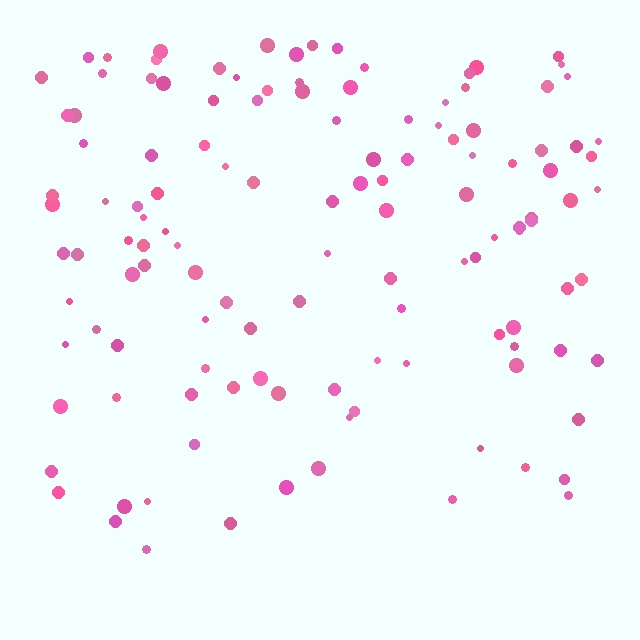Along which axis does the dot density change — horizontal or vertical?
Vertical.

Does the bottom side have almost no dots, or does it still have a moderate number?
Still a moderate number, just noticeably fewer than the top.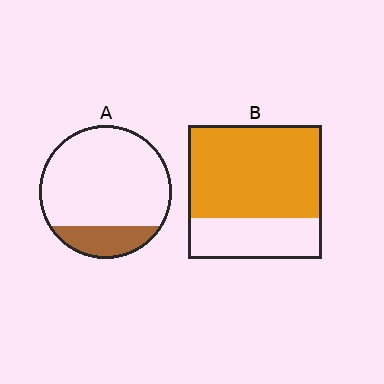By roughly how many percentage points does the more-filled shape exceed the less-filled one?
By roughly 50 percentage points (B over A).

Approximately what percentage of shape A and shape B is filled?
A is approximately 20% and B is approximately 70%.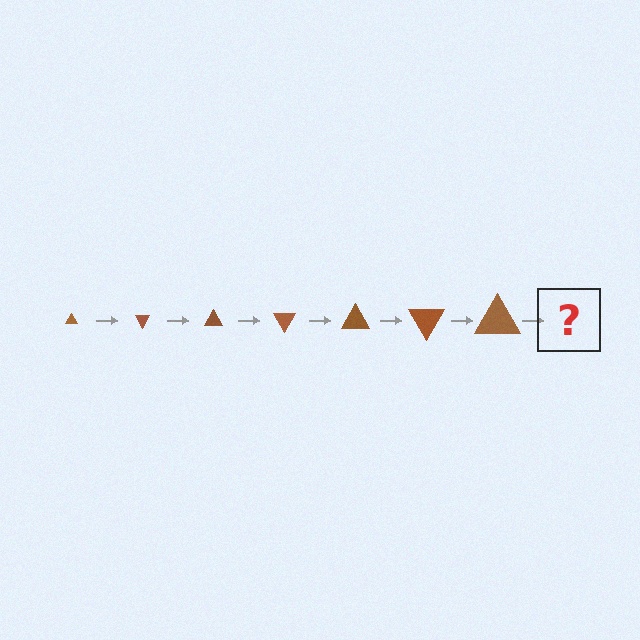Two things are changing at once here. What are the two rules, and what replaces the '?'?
The two rules are that the triangle grows larger each step and it rotates 60 degrees each step. The '?' should be a triangle, larger than the previous one and rotated 420 degrees from the start.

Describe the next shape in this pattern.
It should be a triangle, larger than the previous one and rotated 420 degrees from the start.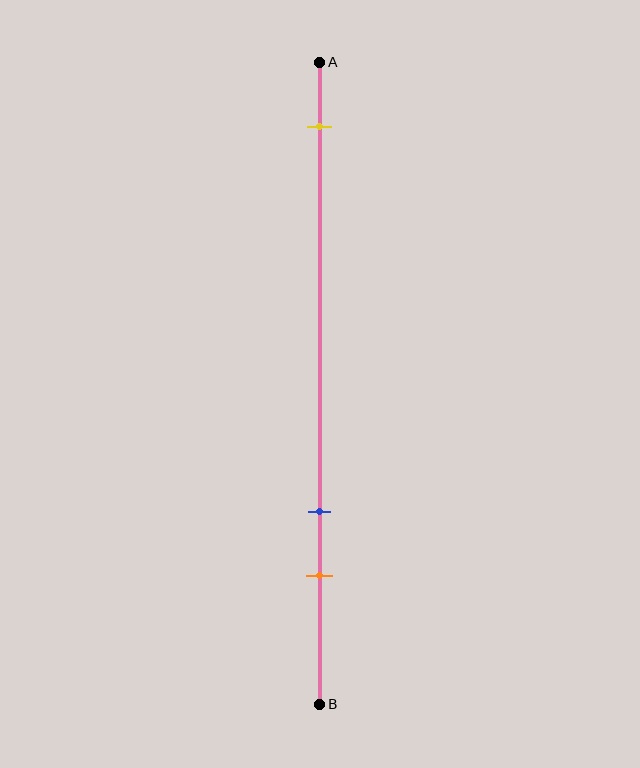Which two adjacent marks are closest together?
The blue and orange marks are the closest adjacent pair.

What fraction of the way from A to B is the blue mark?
The blue mark is approximately 70% (0.7) of the way from A to B.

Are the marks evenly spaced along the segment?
No, the marks are not evenly spaced.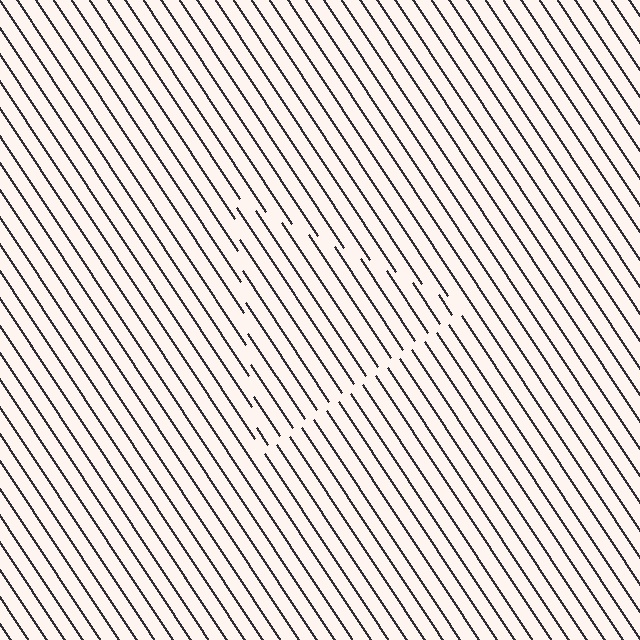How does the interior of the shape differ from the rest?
The interior of the shape contains the same grating, shifted by half a period — the contour is defined by the phase discontinuity where line-ends from the inner and outer gratings abut.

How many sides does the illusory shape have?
3 sides — the line-ends trace a triangle.